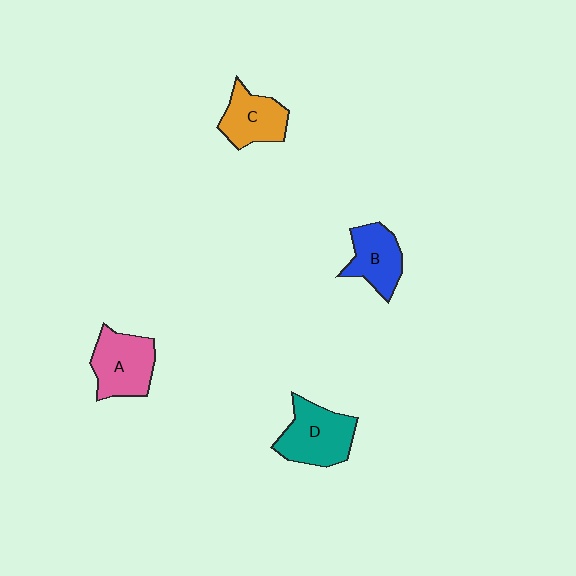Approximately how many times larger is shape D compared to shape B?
Approximately 1.3 times.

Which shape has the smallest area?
Shape B (blue).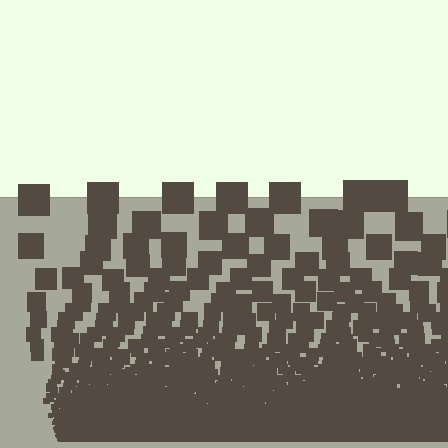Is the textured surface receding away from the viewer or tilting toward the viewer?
The surface appears to tilt toward the viewer. Texture elements get larger and sparser toward the top.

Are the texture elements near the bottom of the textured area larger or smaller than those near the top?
Smaller. The gradient is inverted — elements near the bottom are smaller and denser.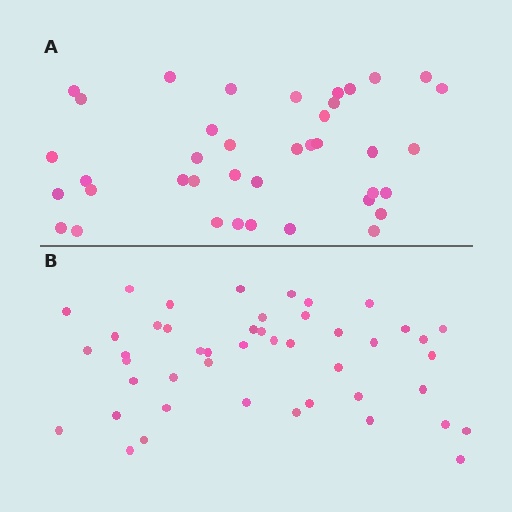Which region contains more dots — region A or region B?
Region B (the bottom region) has more dots.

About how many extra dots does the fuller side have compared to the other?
Region B has roughly 8 or so more dots than region A.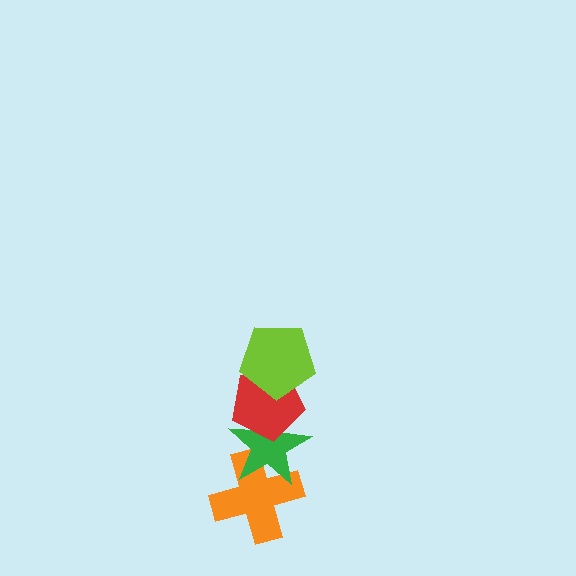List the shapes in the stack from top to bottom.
From top to bottom: the lime pentagon, the red pentagon, the green star, the orange cross.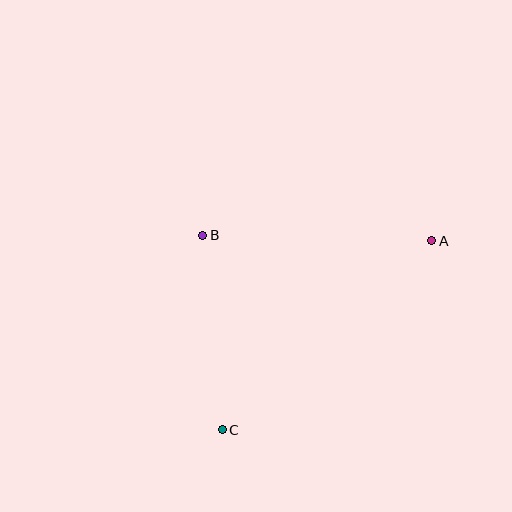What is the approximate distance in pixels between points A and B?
The distance between A and B is approximately 229 pixels.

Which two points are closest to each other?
Points B and C are closest to each other.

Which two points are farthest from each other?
Points A and C are farthest from each other.